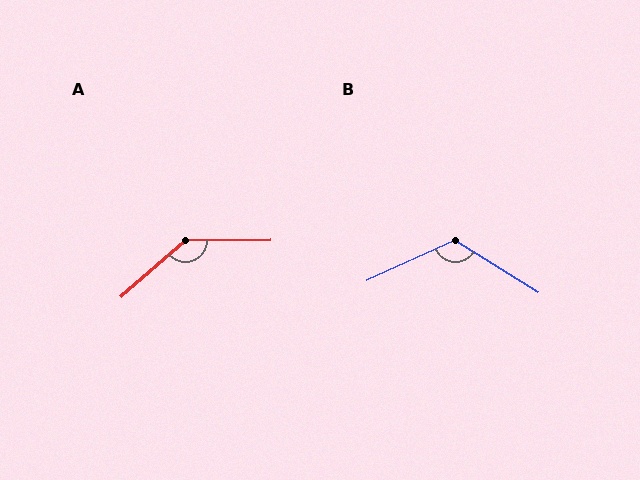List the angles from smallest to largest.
B (123°), A (139°).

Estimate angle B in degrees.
Approximately 123 degrees.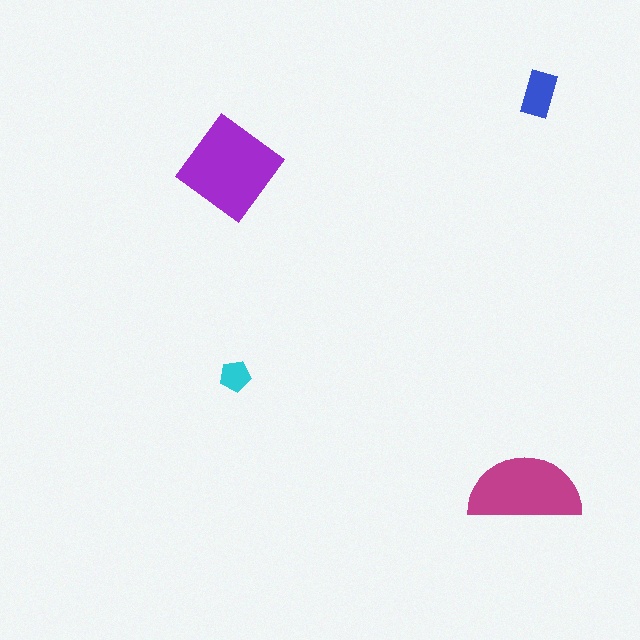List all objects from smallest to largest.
The cyan pentagon, the blue rectangle, the magenta semicircle, the purple diamond.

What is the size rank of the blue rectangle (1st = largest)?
3rd.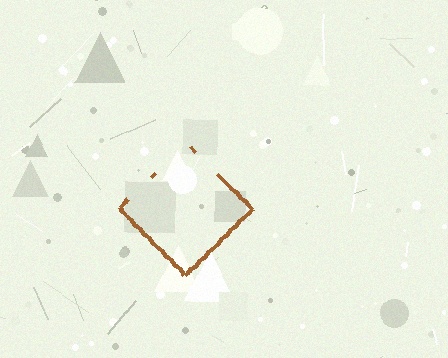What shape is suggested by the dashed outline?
The dashed outline suggests a diamond.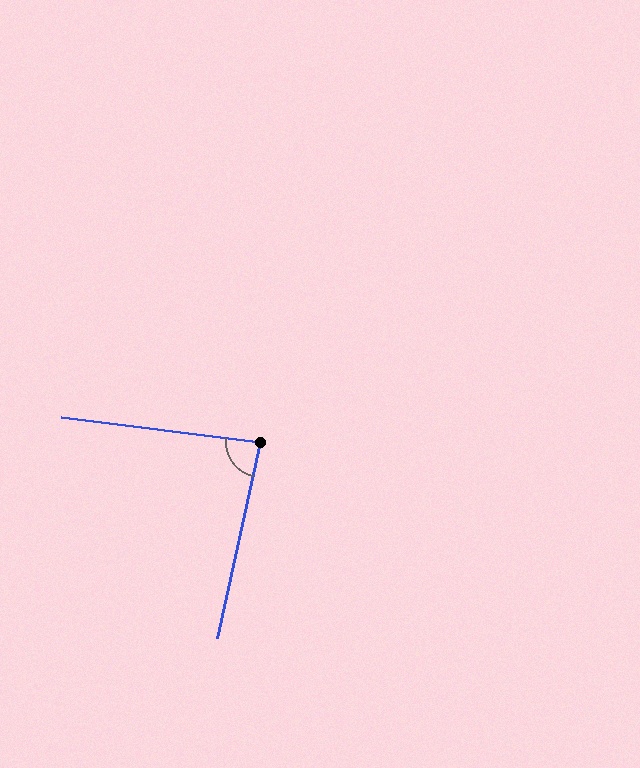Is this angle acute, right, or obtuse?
It is acute.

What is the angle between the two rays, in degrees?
Approximately 85 degrees.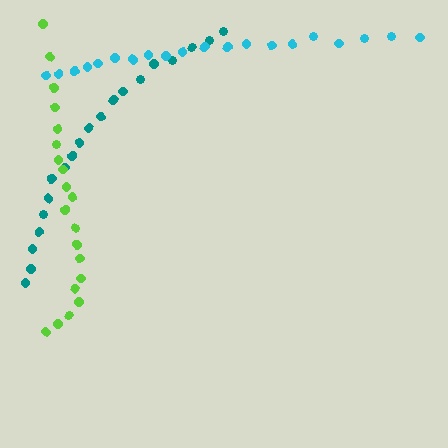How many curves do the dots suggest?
There are 3 distinct paths.